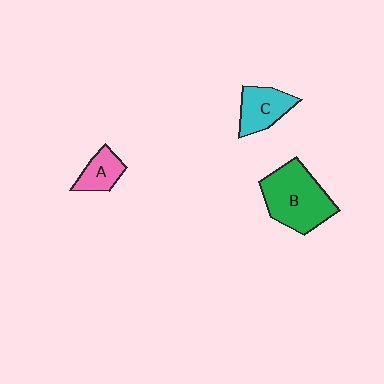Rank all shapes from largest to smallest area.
From largest to smallest: B (green), C (cyan), A (pink).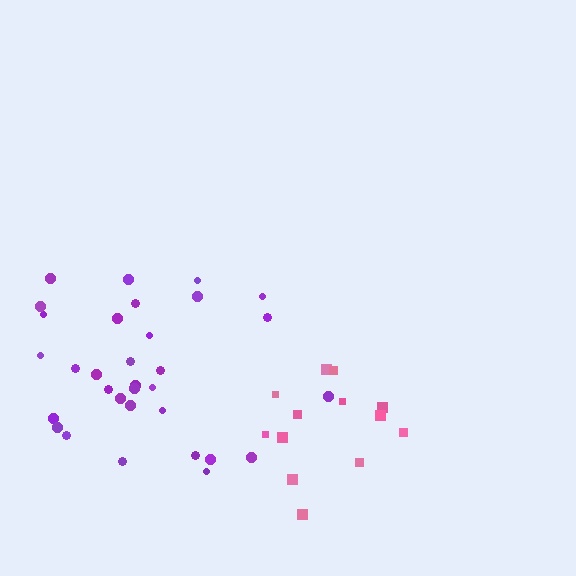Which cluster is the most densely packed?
Purple.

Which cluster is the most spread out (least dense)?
Pink.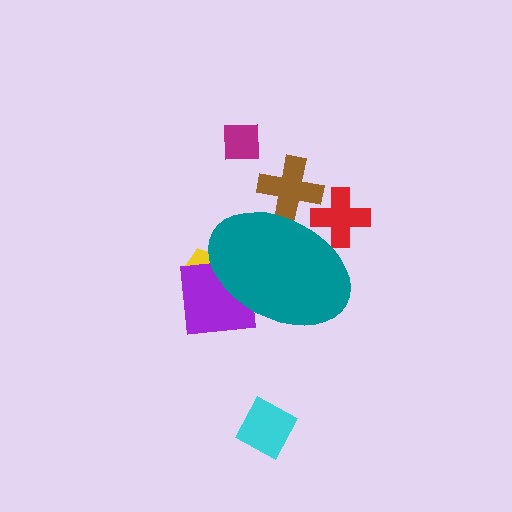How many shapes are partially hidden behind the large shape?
4 shapes are partially hidden.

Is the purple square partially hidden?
Yes, the purple square is partially hidden behind the teal ellipse.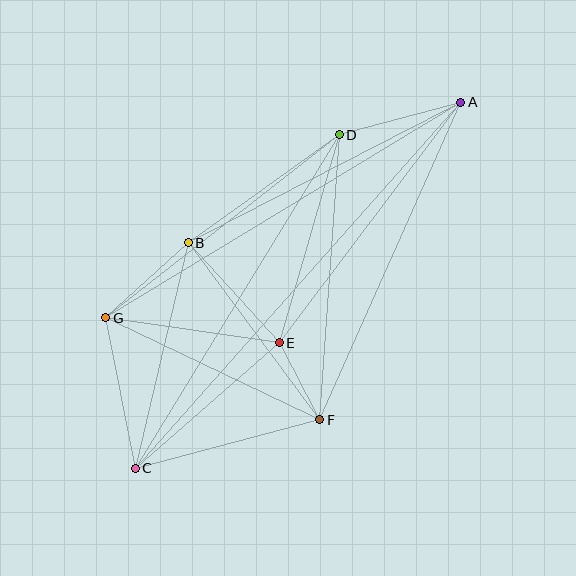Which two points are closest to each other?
Points E and F are closest to each other.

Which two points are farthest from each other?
Points A and C are farthest from each other.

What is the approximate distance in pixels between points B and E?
The distance between B and E is approximately 135 pixels.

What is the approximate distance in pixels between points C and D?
The distance between C and D is approximately 391 pixels.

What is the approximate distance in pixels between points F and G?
The distance between F and G is approximately 237 pixels.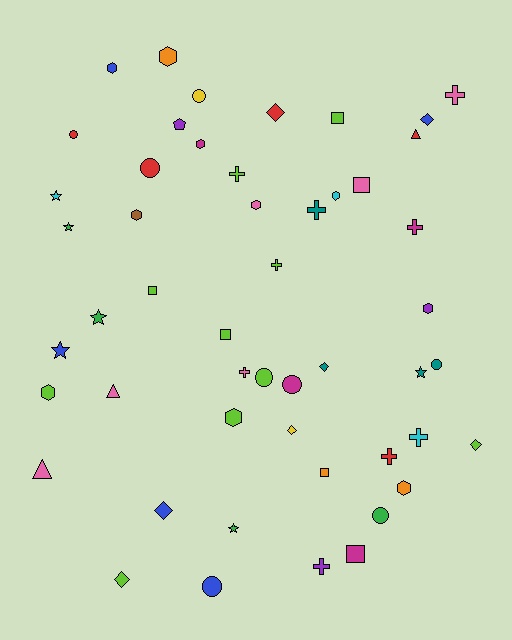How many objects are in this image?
There are 50 objects.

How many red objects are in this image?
There are 5 red objects.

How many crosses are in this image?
There are 9 crosses.